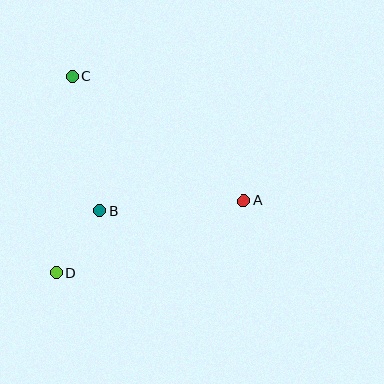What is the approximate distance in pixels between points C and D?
The distance between C and D is approximately 197 pixels.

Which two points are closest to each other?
Points B and D are closest to each other.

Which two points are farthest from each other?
Points A and C are farthest from each other.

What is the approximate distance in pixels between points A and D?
The distance between A and D is approximately 201 pixels.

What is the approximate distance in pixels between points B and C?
The distance between B and C is approximately 137 pixels.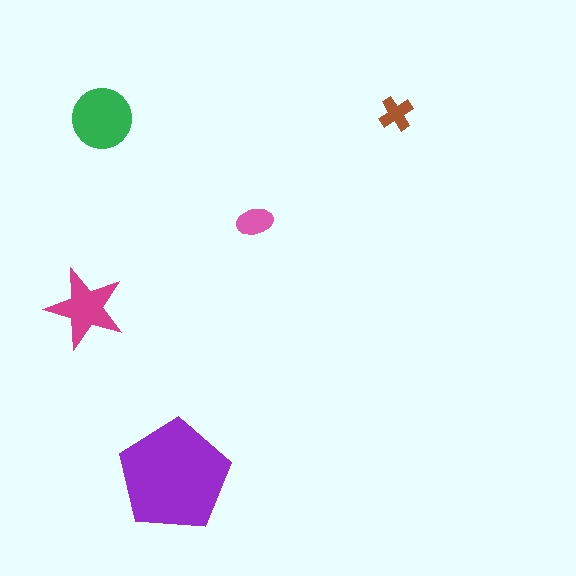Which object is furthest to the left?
The magenta star is leftmost.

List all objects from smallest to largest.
The brown cross, the pink ellipse, the magenta star, the green circle, the purple pentagon.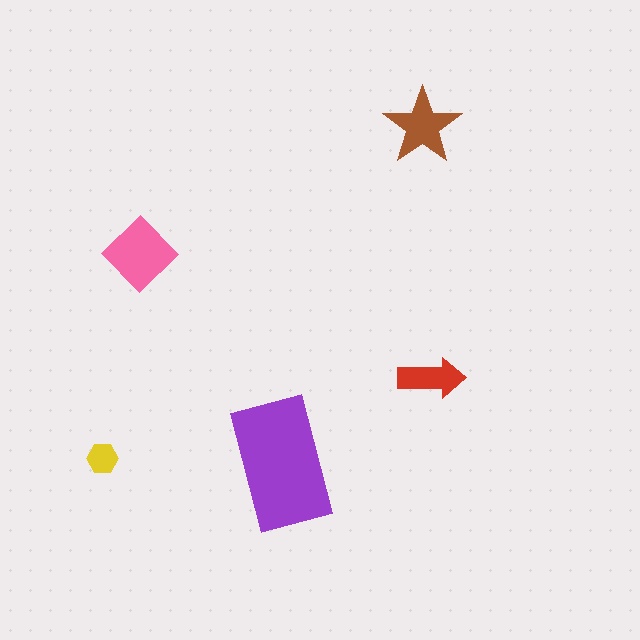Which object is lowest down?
The purple rectangle is bottommost.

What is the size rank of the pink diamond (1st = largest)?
2nd.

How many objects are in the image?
There are 5 objects in the image.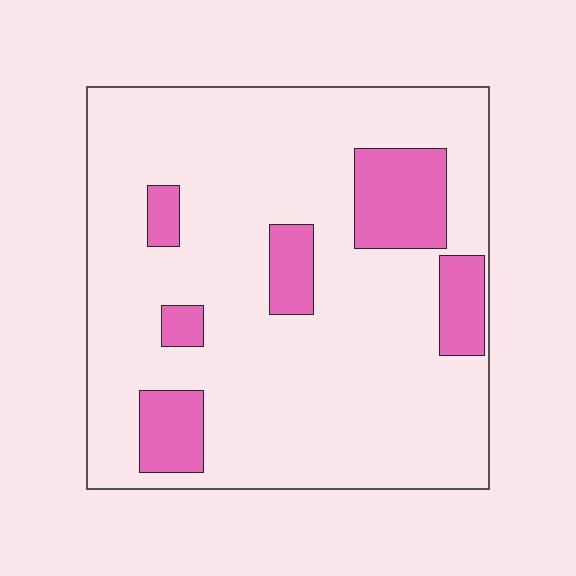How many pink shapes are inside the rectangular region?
6.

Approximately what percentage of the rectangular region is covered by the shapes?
Approximately 15%.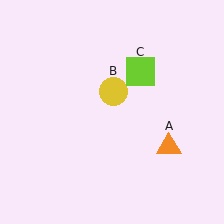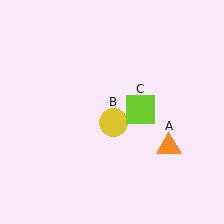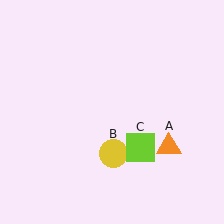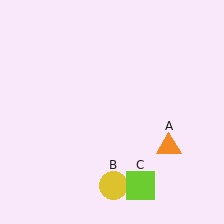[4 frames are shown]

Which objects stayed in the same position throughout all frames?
Orange triangle (object A) remained stationary.